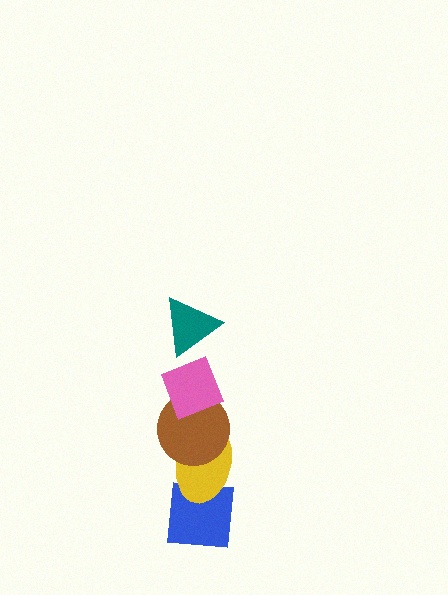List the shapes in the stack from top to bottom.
From top to bottom: the teal triangle, the pink diamond, the brown circle, the yellow ellipse, the blue square.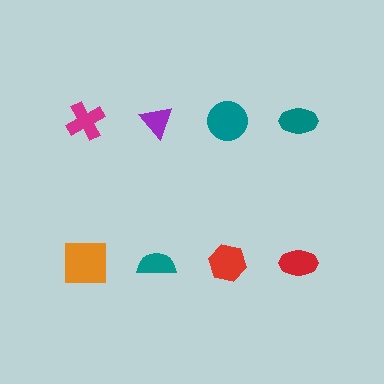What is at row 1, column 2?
A purple triangle.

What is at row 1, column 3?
A teal circle.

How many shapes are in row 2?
4 shapes.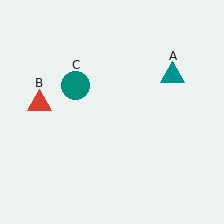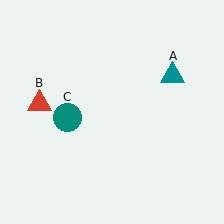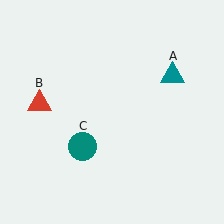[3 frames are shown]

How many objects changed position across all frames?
1 object changed position: teal circle (object C).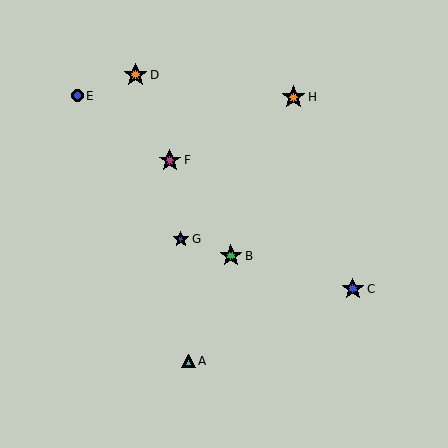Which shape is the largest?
The orange star (labeled H) is the largest.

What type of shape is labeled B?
Shape B is a green star.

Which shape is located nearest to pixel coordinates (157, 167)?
The magenta star (labeled F) at (170, 160) is nearest to that location.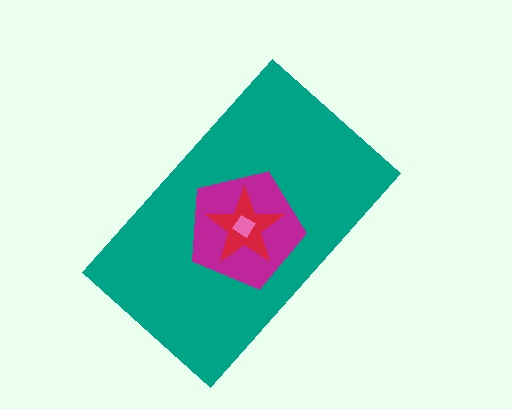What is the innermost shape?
The pink diamond.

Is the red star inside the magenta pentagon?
Yes.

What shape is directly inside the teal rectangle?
The magenta pentagon.